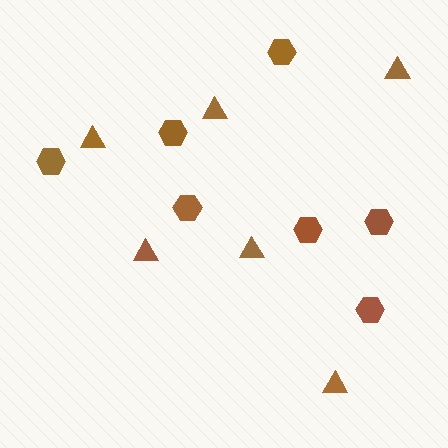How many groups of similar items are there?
There are 2 groups: one group of hexagons (7) and one group of triangles (6).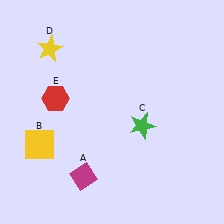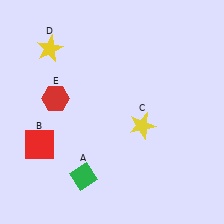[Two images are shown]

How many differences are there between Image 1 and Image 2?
There are 3 differences between the two images.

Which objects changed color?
A changed from magenta to green. B changed from yellow to red. C changed from green to yellow.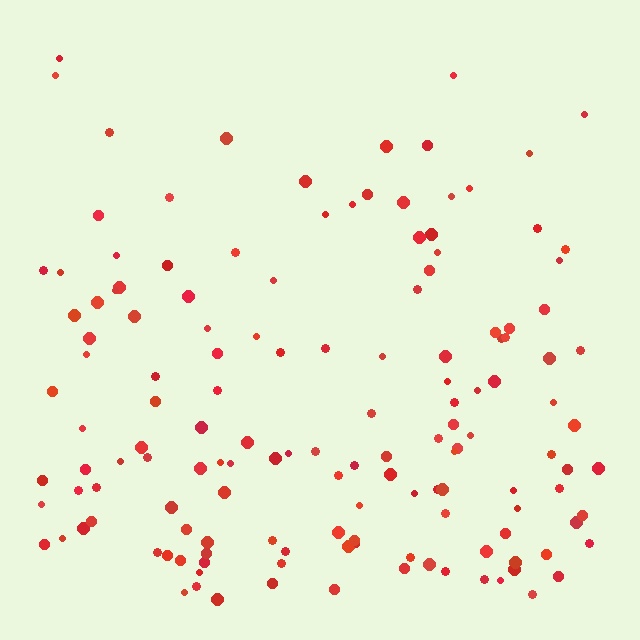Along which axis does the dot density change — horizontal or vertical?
Vertical.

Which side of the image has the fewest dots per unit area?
The top.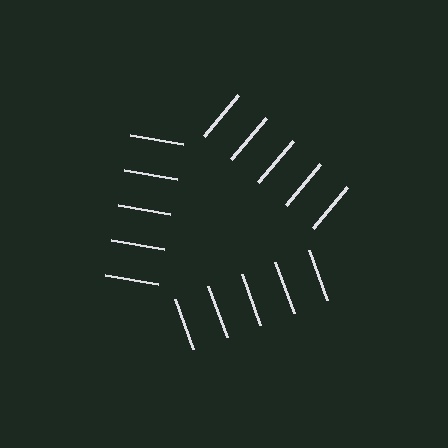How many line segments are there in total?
15 — 5 along each of the 3 edges.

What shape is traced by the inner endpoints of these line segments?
An illusory triangle — the line segments terminate on its edges but no continuous stroke is drawn.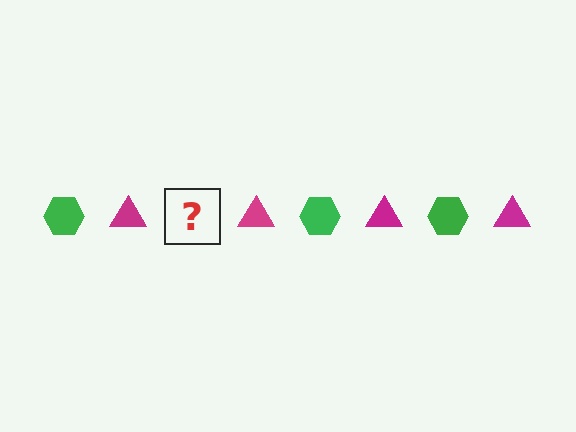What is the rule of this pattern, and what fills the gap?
The rule is that the pattern alternates between green hexagon and magenta triangle. The gap should be filled with a green hexagon.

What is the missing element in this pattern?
The missing element is a green hexagon.